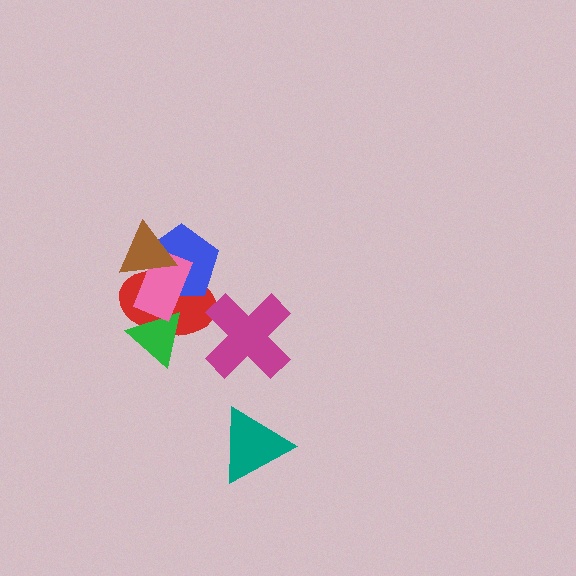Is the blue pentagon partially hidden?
Yes, it is partially covered by another shape.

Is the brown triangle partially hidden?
No, no other shape covers it.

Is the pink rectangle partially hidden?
Yes, it is partially covered by another shape.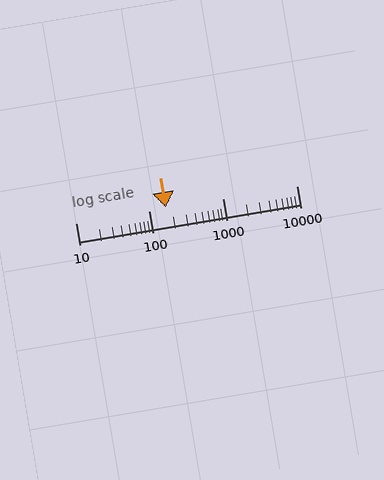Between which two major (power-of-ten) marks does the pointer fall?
The pointer is between 100 and 1000.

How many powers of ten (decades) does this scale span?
The scale spans 3 decades, from 10 to 10000.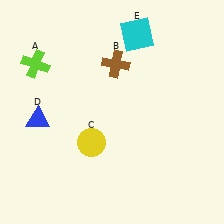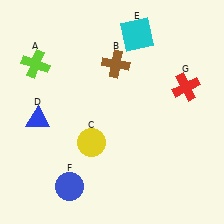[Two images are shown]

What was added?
A blue circle (F), a red cross (G) were added in Image 2.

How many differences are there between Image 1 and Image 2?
There are 2 differences between the two images.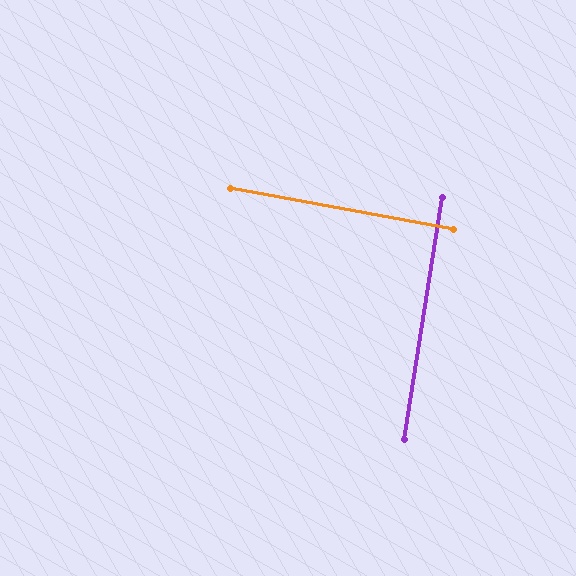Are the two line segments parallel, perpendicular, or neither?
Perpendicular — they meet at approximately 88°.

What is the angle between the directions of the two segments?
Approximately 88 degrees.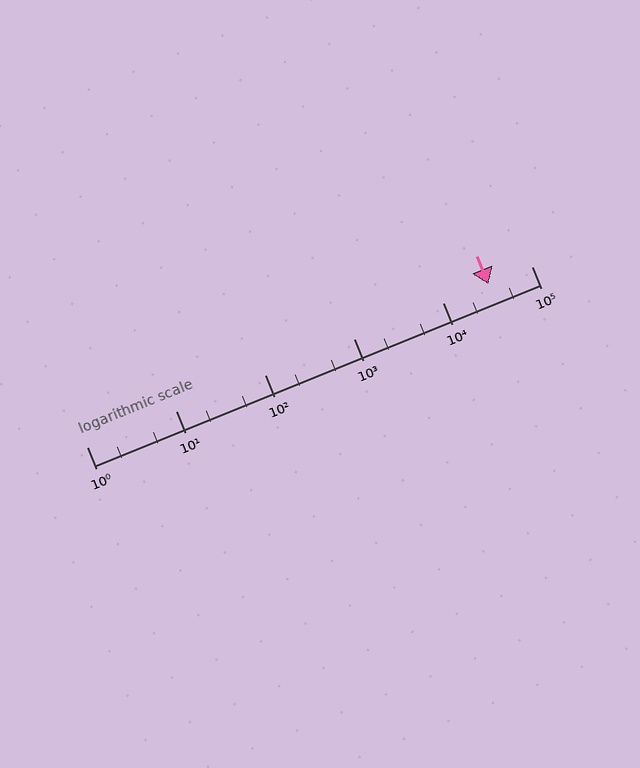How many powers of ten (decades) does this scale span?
The scale spans 5 decades, from 1 to 100000.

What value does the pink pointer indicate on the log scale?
The pointer indicates approximately 33000.